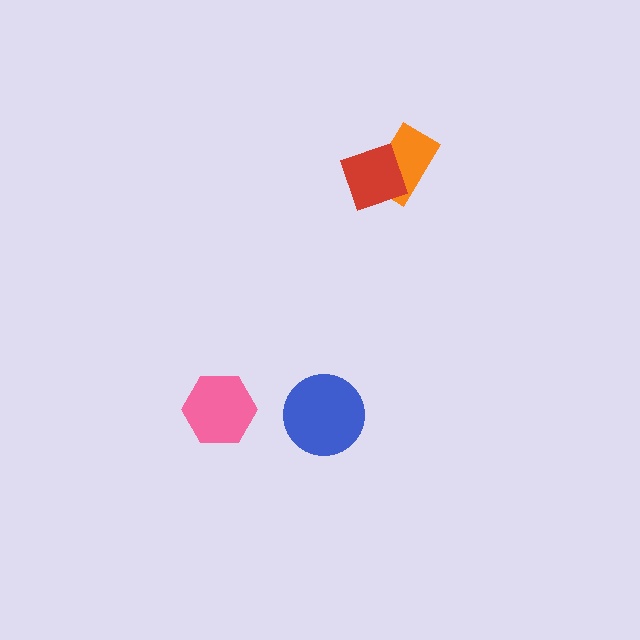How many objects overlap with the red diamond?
1 object overlaps with the red diamond.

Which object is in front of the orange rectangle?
The red diamond is in front of the orange rectangle.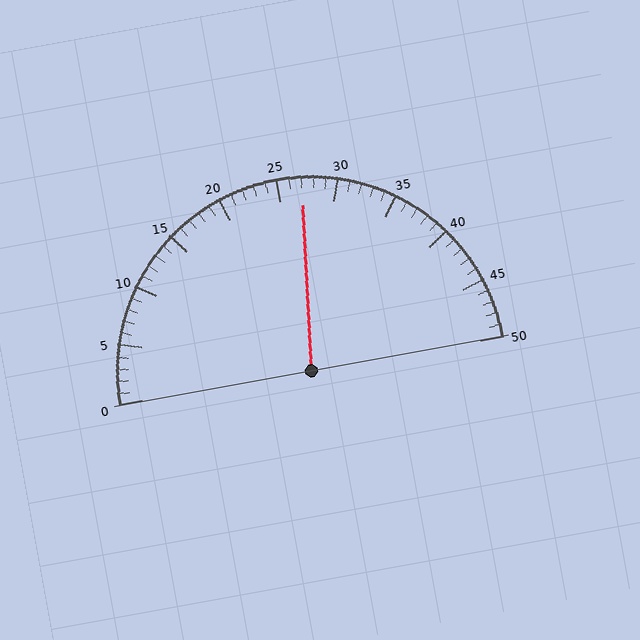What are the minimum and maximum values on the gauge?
The gauge ranges from 0 to 50.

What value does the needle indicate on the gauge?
The needle indicates approximately 27.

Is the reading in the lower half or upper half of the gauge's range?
The reading is in the upper half of the range (0 to 50).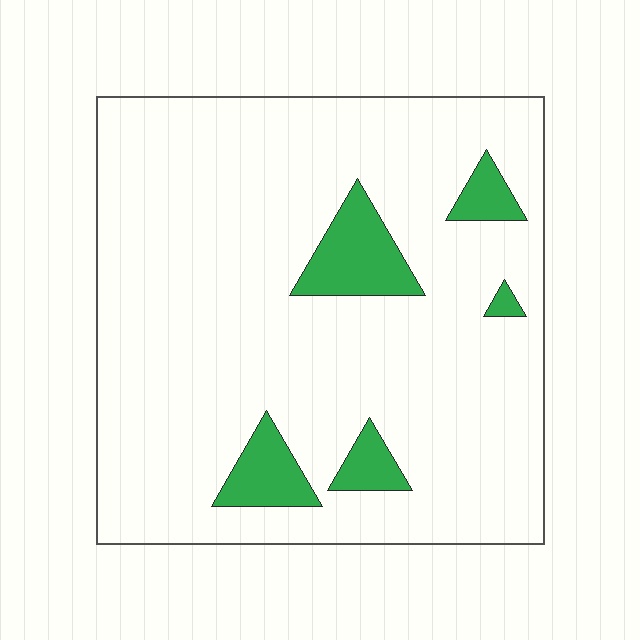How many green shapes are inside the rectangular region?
5.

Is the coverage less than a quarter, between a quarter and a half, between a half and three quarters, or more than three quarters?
Less than a quarter.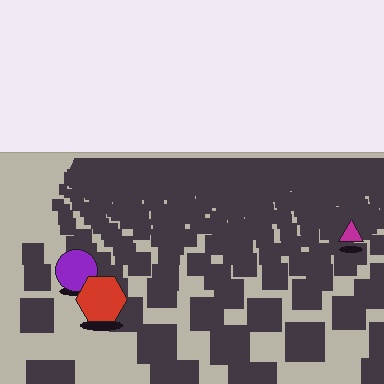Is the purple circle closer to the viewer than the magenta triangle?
Yes. The purple circle is closer — you can tell from the texture gradient: the ground texture is coarser near it.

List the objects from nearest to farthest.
From nearest to farthest: the red hexagon, the purple circle, the magenta triangle.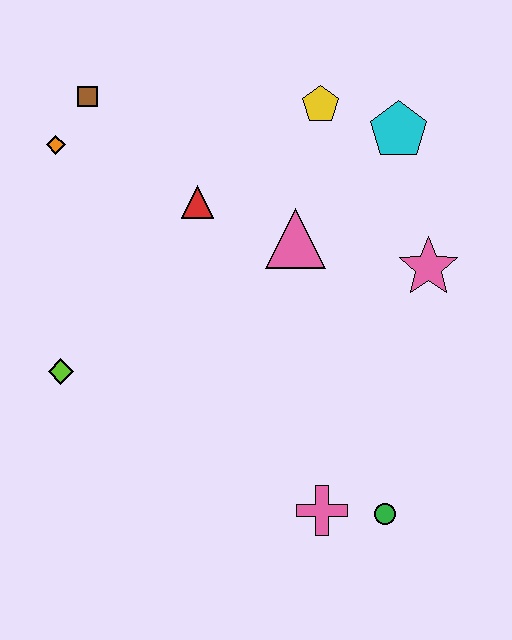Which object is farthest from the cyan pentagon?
The lime diamond is farthest from the cyan pentagon.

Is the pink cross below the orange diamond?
Yes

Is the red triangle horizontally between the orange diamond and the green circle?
Yes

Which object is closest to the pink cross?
The green circle is closest to the pink cross.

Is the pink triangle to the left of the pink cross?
Yes